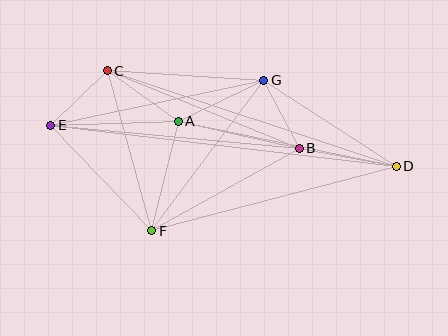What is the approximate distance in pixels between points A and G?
The distance between A and G is approximately 95 pixels.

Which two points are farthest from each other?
Points D and E are farthest from each other.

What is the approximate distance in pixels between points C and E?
The distance between C and E is approximately 79 pixels.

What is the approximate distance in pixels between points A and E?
The distance between A and E is approximately 128 pixels.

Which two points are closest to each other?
Points B and G are closest to each other.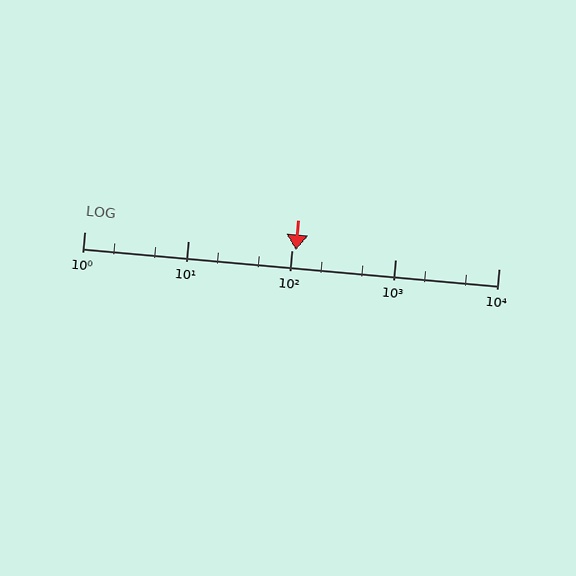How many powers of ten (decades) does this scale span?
The scale spans 4 decades, from 1 to 10000.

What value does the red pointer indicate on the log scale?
The pointer indicates approximately 110.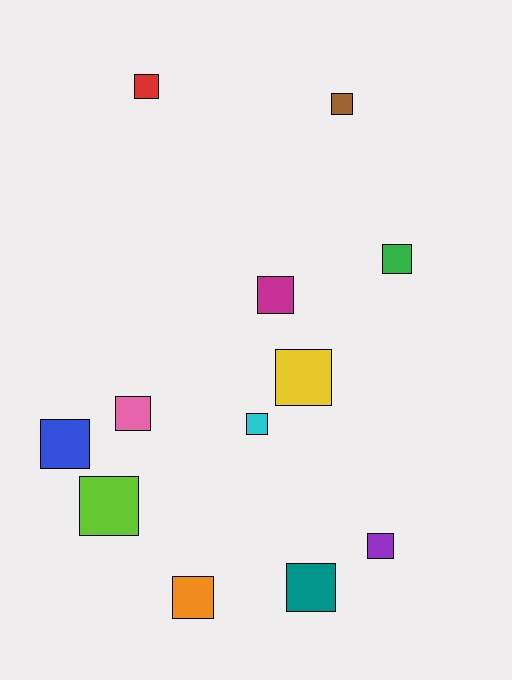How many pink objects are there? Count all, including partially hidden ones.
There is 1 pink object.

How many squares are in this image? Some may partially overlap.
There are 12 squares.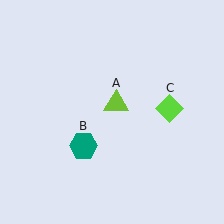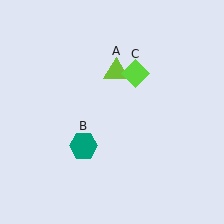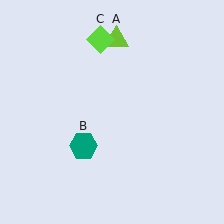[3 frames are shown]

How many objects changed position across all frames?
2 objects changed position: lime triangle (object A), lime diamond (object C).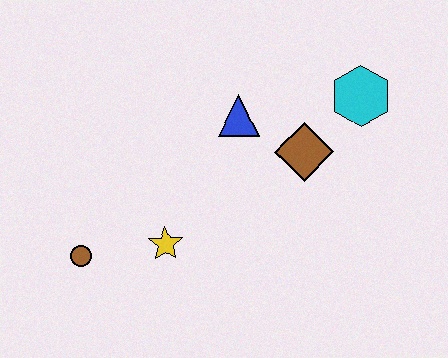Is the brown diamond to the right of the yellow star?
Yes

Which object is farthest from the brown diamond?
The brown circle is farthest from the brown diamond.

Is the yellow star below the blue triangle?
Yes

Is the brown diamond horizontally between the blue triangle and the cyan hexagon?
Yes